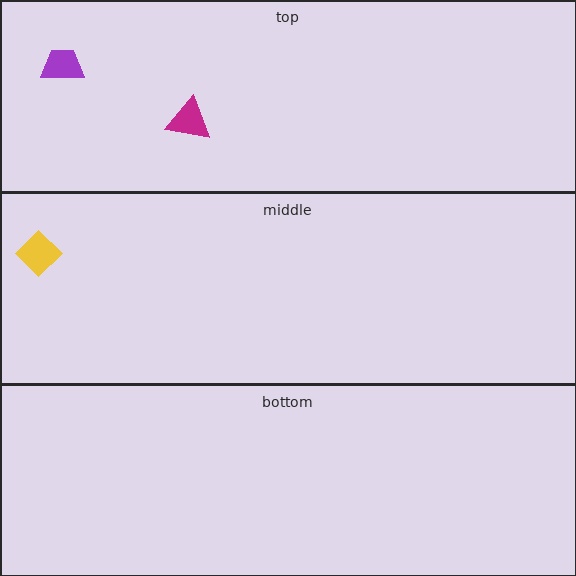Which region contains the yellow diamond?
The middle region.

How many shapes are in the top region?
2.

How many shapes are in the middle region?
1.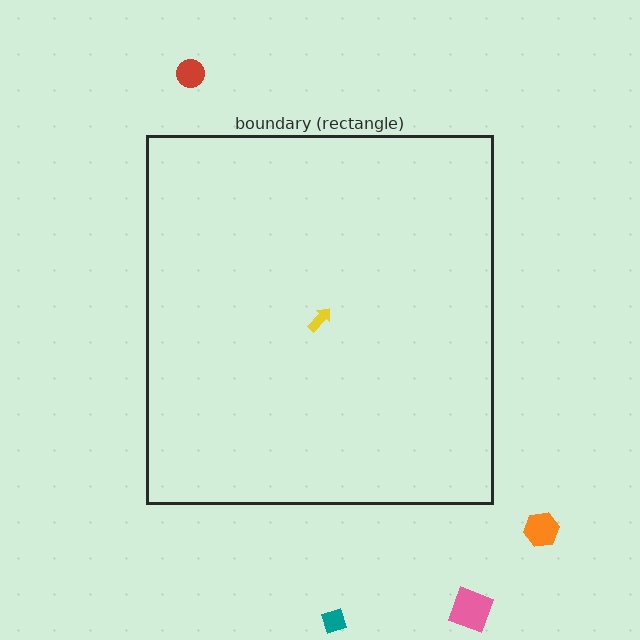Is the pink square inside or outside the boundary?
Outside.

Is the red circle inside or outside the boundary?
Outside.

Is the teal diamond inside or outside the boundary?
Outside.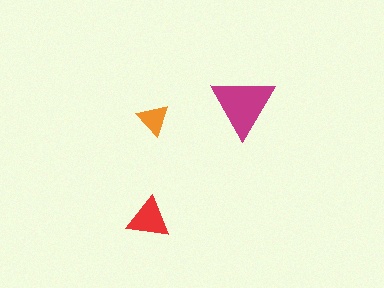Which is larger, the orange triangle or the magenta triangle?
The magenta one.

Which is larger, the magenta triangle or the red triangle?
The magenta one.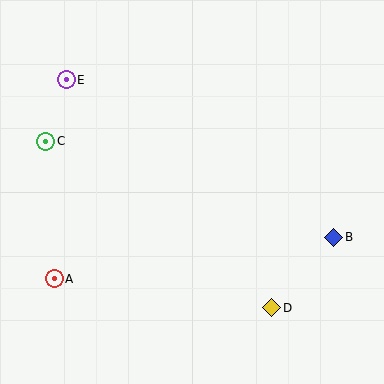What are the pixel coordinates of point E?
Point E is at (66, 80).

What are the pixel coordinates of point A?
Point A is at (54, 279).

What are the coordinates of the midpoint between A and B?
The midpoint between A and B is at (194, 258).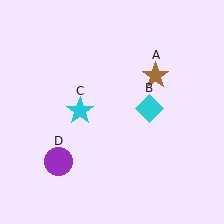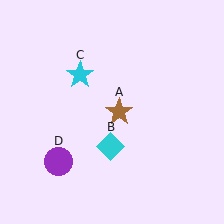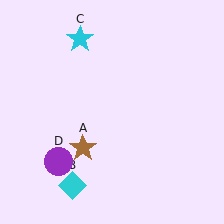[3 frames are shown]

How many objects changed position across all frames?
3 objects changed position: brown star (object A), cyan diamond (object B), cyan star (object C).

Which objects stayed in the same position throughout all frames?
Purple circle (object D) remained stationary.